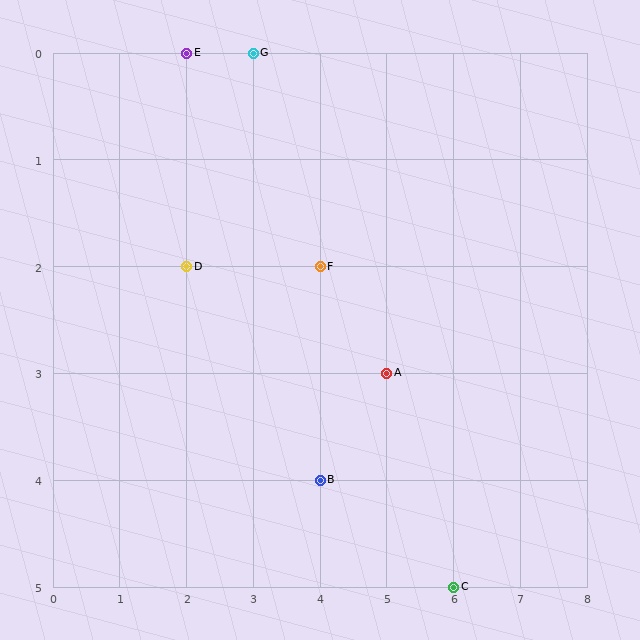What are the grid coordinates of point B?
Point B is at grid coordinates (4, 4).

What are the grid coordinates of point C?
Point C is at grid coordinates (6, 5).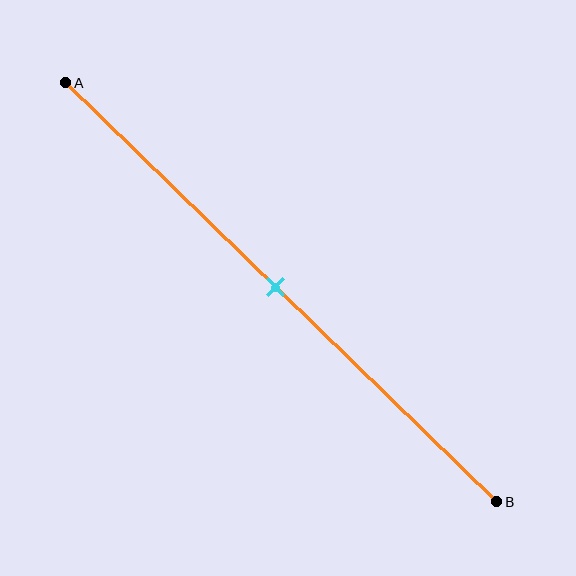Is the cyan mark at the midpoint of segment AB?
Yes, the mark is approximately at the midpoint.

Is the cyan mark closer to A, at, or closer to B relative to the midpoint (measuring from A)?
The cyan mark is approximately at the midpoint of segment AB.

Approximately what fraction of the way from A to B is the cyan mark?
The cyan mark is approximately 50% of the way from A to B.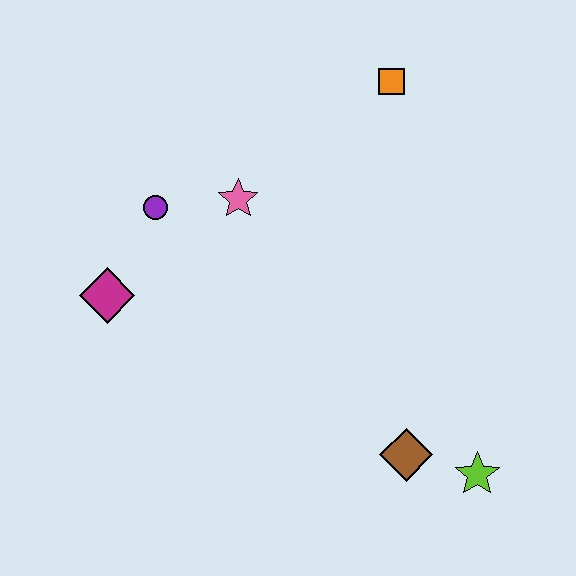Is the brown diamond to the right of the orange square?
Yes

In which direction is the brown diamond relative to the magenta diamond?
The brown diamond is to the right of the magenta diamond.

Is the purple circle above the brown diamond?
Yes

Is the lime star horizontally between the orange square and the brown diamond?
No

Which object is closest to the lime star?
The brown diamond is closest to the lime star.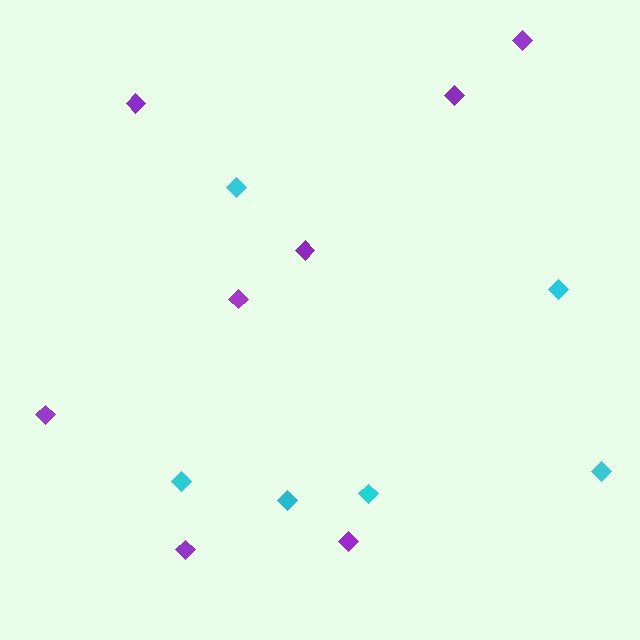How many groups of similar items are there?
There are 2 groups: one group of cyan diamonds (6) and one group of purple diamonds (8).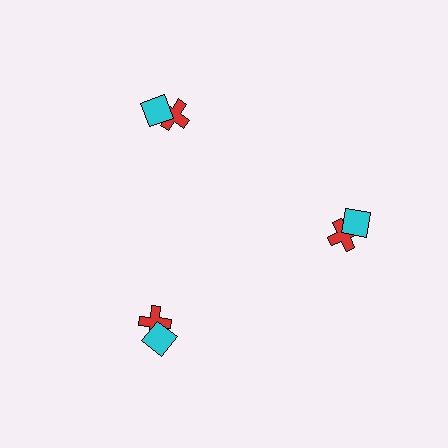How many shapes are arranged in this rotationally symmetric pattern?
There are 6 shapes, arranged in 3 groups of 2.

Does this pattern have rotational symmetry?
Yes, this pattern has 3-fold rotational symmetry. It looks the same after rotating 120 degrees around the center.